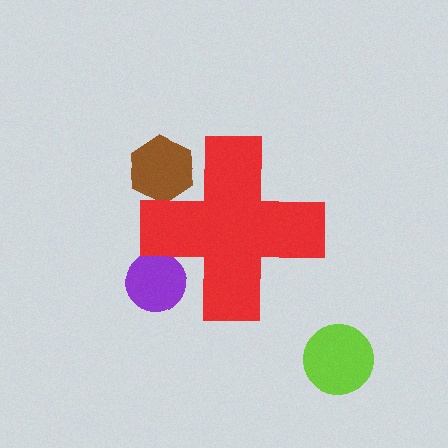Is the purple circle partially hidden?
Yes, the purple circle is partially hidden behind the red cross.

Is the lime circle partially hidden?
No, the lime circle is fully visible.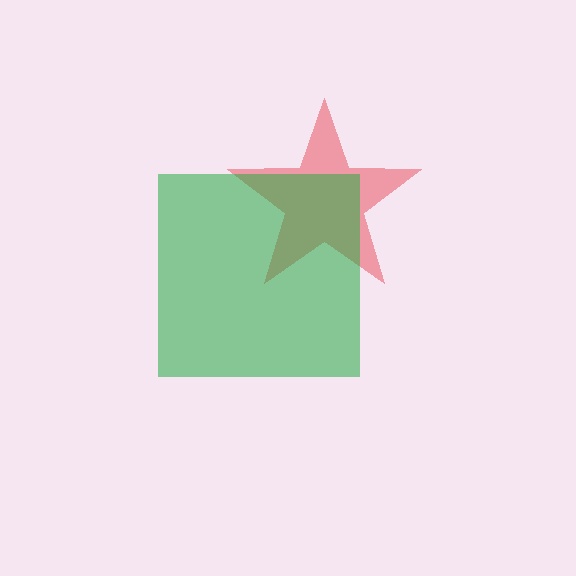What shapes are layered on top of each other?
The layered shapes are: a red star, a green square.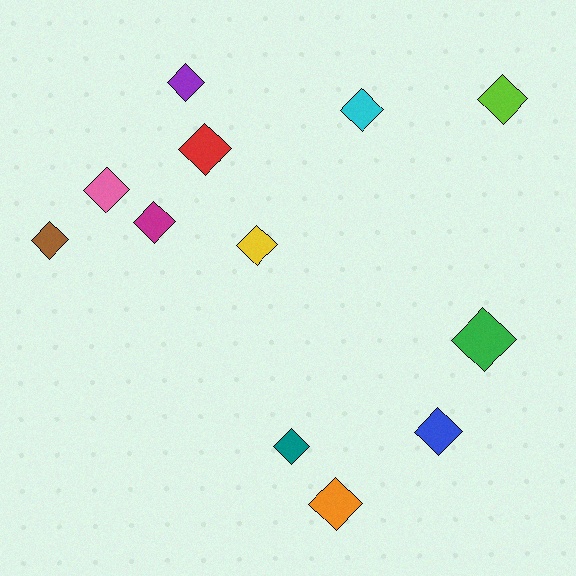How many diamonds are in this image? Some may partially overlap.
There are 12 diamonds.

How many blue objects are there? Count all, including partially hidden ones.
There is 1 blue object.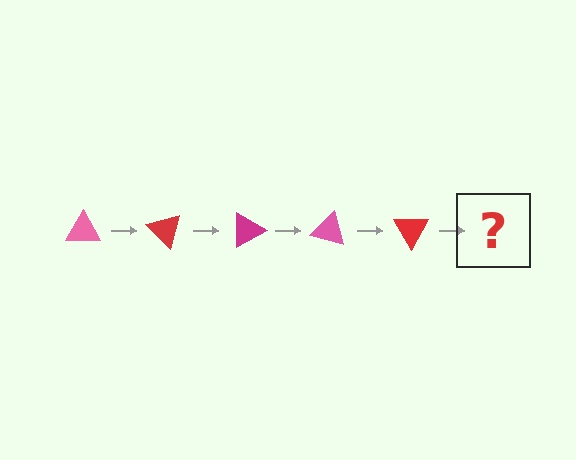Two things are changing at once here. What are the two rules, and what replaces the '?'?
The two rules are that it rotates 45 degrees each step and the color cycles through pink, red, and magenta. The '?' should be a magenta triangle, rotated 225 degrees from the start.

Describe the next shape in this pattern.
It should be a magenta triangle, rotated 225 degrees from the start.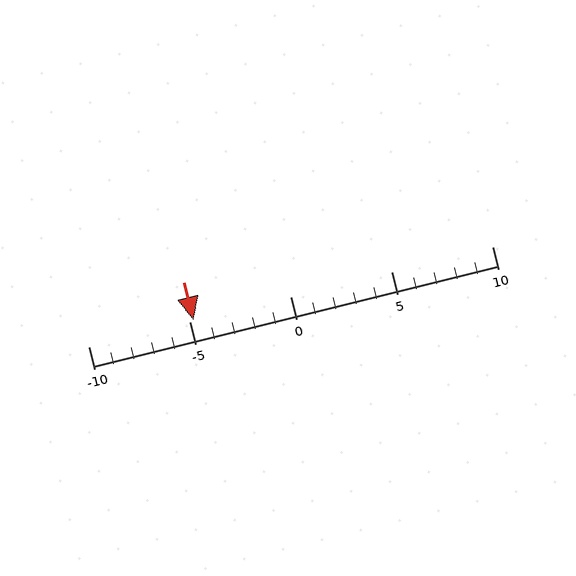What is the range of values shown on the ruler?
The ruler shows values from -10 to 10.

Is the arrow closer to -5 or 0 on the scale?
The arrow is closer to -5.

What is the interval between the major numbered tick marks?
The major tick marks are spaced 5 units apart.